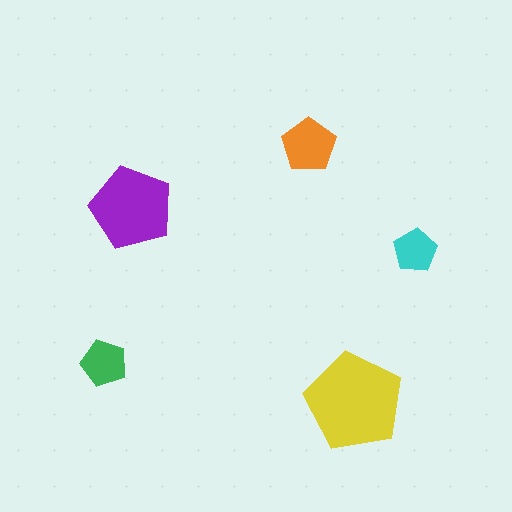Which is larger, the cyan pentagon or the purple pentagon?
The purple one.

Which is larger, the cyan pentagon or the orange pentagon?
The orange one.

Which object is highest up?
The orange pentagon is topmost.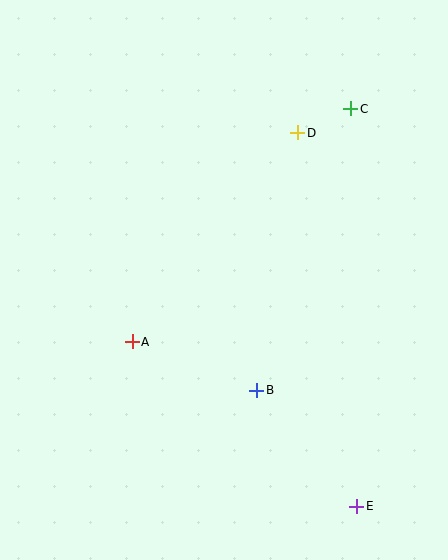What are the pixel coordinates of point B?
Point B is at (257, 390).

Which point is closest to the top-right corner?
Point C is closest to the top-right corner.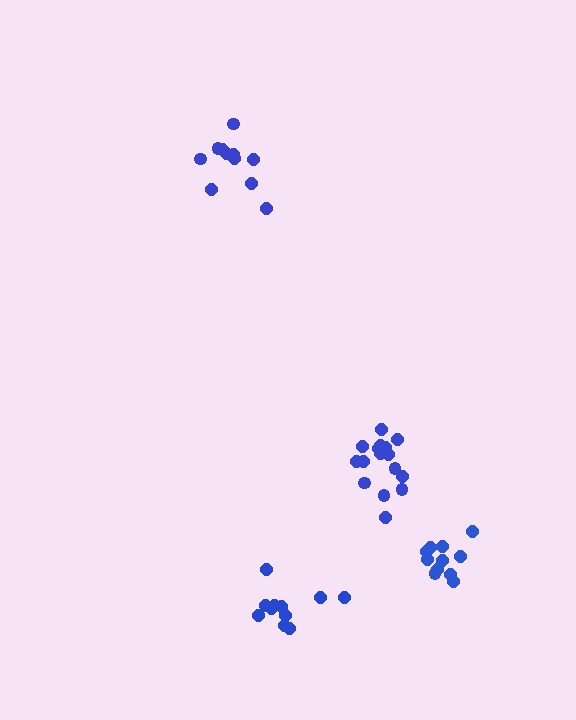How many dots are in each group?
Group 1: 16 dots, Group 2: 11 dots, Group 3: 11 dots, Group 4: 11 dots (49 total).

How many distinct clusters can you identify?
There are 4 distinct clusters.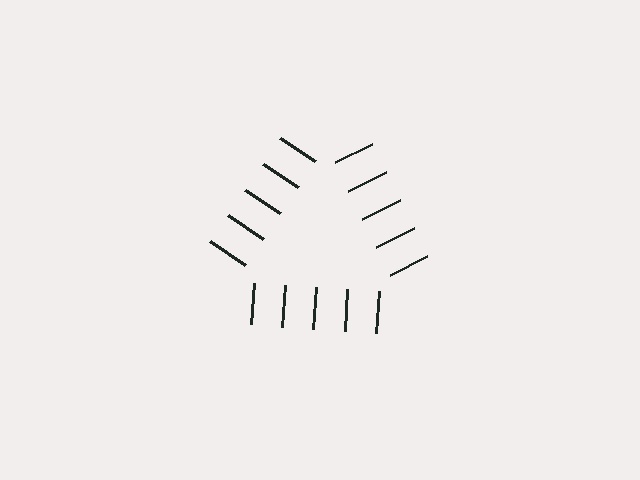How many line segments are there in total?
15 — 5 along each of the 3 edges.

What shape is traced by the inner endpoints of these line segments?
An illusory triangle — the line segments terminate on its edges but no continuous stroke is drawn.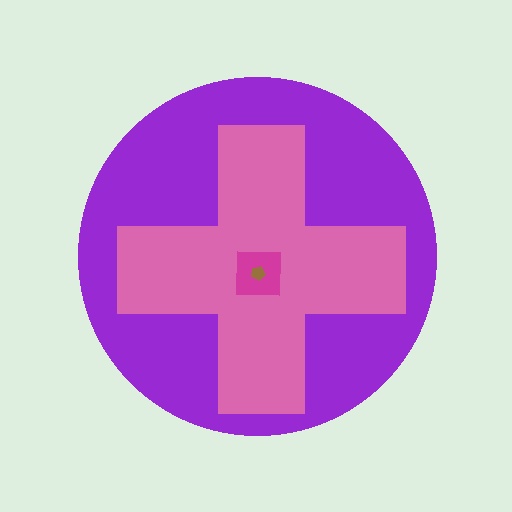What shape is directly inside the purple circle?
The pink cross.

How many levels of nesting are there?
4.